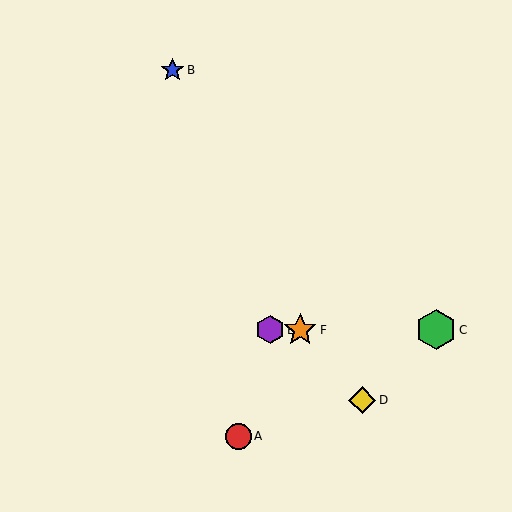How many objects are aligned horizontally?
3 objects (C, E, F) are aligned horizontally.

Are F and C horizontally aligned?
Yes, both are at y≈330.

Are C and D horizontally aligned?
No, C is at y≈330 and D is at y≈400.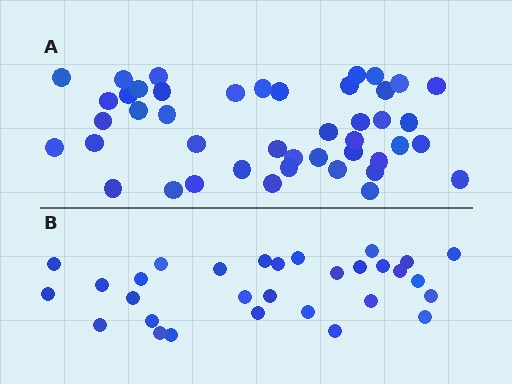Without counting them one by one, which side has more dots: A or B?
Region A (the top region) has more dots.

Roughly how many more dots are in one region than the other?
Region A has approximately 15 more dots than region B.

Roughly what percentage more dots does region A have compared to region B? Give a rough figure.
About 45% more.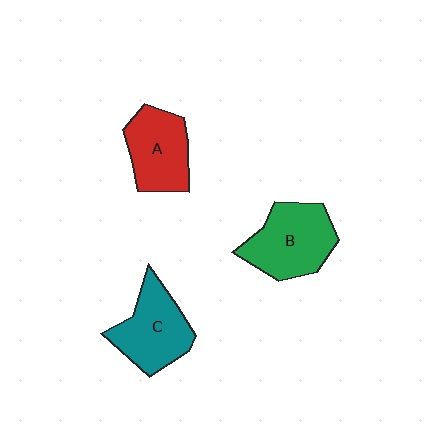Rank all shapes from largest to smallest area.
From largest to smallest: B (green), C (teal), A (red).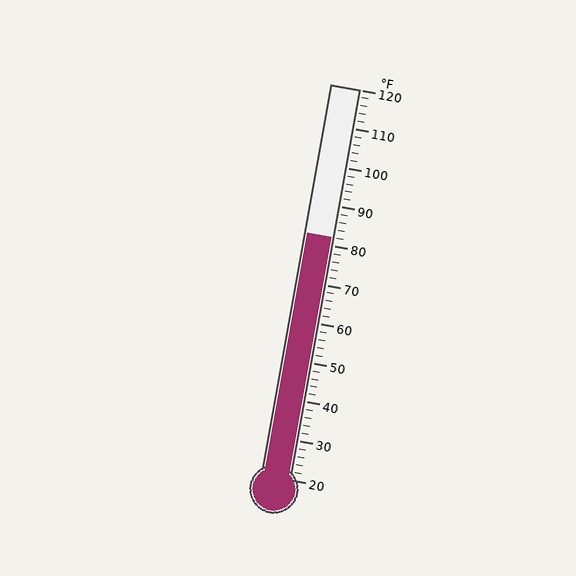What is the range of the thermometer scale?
The thermometer scale ranges from 20°F to 120°F.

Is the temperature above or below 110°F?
The temperature is below 110°F.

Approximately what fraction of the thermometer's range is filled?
The thermometer is filled to approximately 60% of its range.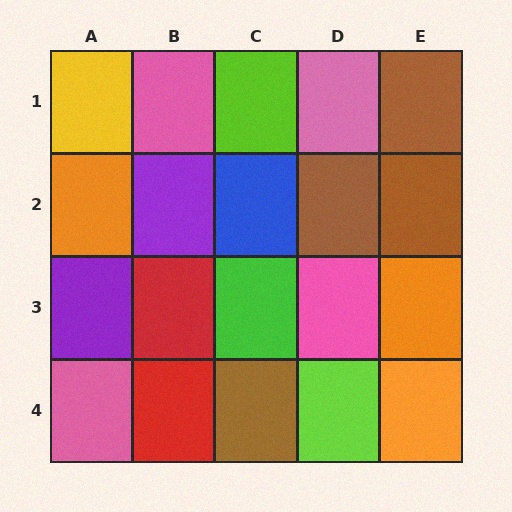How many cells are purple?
2 cells are purple.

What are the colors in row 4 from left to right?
Pink, red, brown, lime, orange.